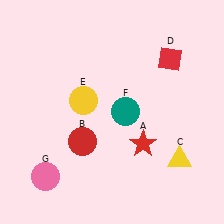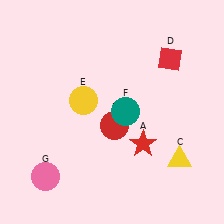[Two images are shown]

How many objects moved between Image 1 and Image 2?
1 object moved between the two images.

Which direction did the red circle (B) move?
The red circle (B) moved right.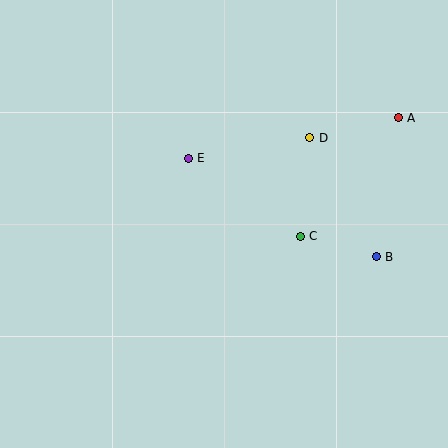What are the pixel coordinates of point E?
Point E is at (188, 158).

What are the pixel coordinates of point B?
Point B is at (376, 257).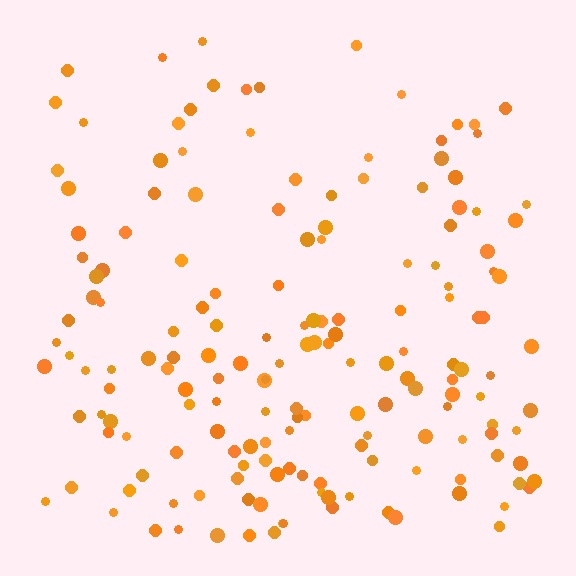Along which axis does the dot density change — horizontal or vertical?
Vertical.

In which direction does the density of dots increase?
From top to bottom, with the bottom side densest.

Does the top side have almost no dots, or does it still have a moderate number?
Still a moderate number, just noticeably fewer than the bottom.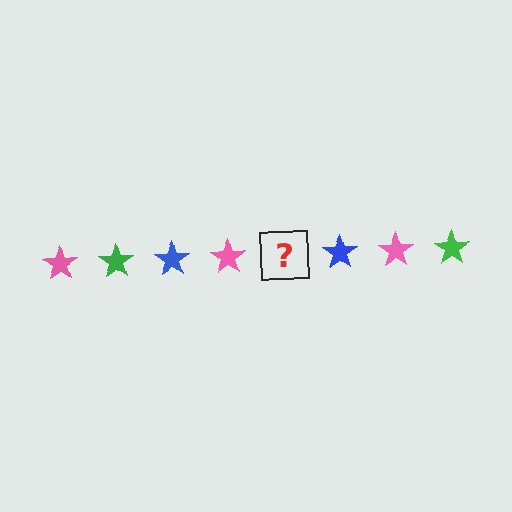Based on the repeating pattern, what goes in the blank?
The blank should be a green star.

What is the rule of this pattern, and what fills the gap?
The rule is that the pattern cycles through pink, green, blue stars. The gap should be filled with a green star.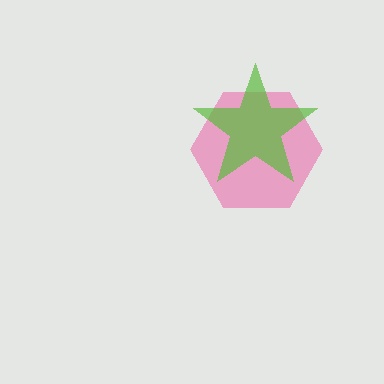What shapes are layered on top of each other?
The layered shapes are: a pink hexagon, a lime star.